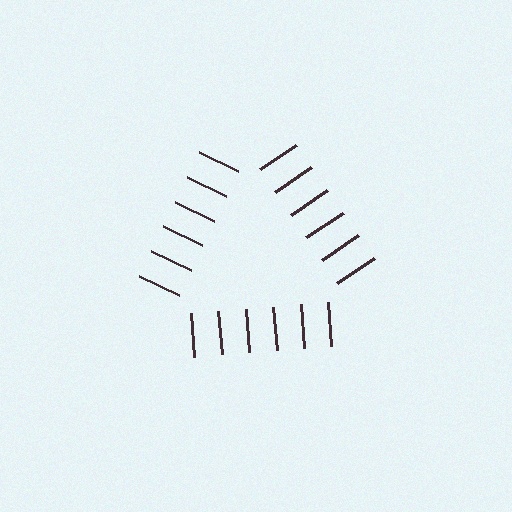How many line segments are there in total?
18 — 6 along each of the 3 edges.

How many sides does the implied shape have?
3 sides — the line-ends trace a triangle.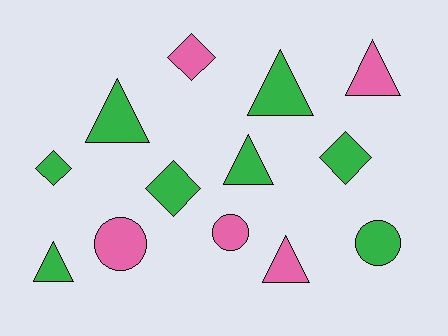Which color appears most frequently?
Green, with 8 objects.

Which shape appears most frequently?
Triangle, with 6 objects.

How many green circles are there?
There is 1 green circle.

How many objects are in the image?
There are 13 objects.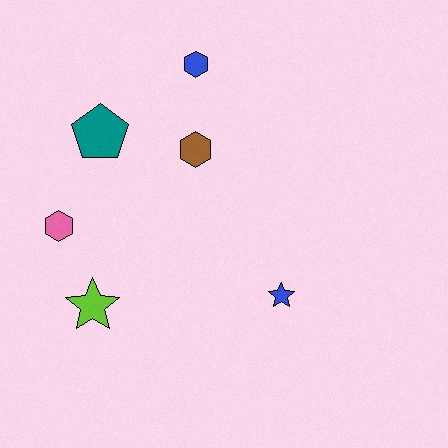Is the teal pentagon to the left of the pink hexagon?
No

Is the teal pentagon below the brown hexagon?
No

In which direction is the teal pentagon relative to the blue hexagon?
The teal pentagon is to the left of the blue hexagon.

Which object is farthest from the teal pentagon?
The blue star is farthest from the teal pentagon.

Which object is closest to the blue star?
The brown hexagon is closest to the blue star.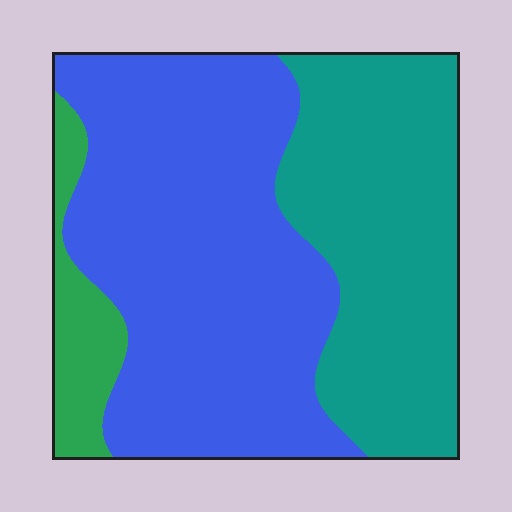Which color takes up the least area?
Green, at roughly 10%.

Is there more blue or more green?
Blue.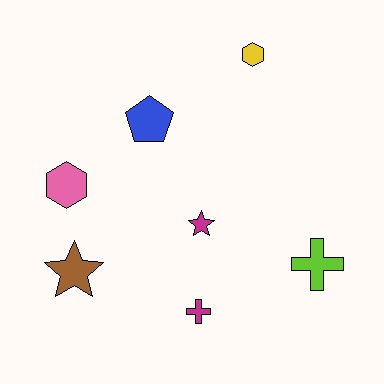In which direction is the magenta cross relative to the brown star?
The magenta cross is to the right of the brown star.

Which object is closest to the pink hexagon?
The brown star is closest to the pink hexagon.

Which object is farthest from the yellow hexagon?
The brown star is farthest from the yellow hexagon.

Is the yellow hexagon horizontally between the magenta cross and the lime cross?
Yes